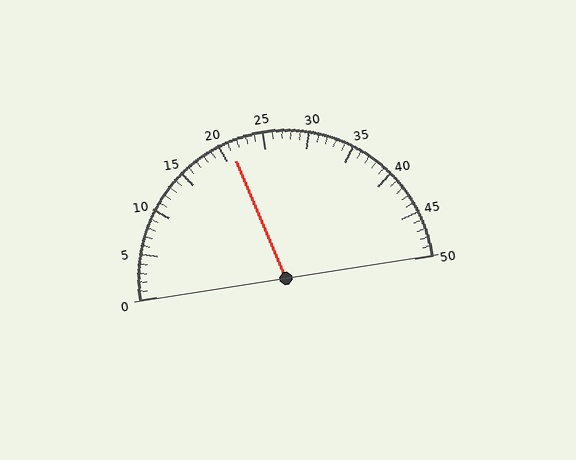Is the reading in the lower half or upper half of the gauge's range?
The reading is in the lower half of the range (0 to 50).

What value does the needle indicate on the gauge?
The needle indicates approximately 21.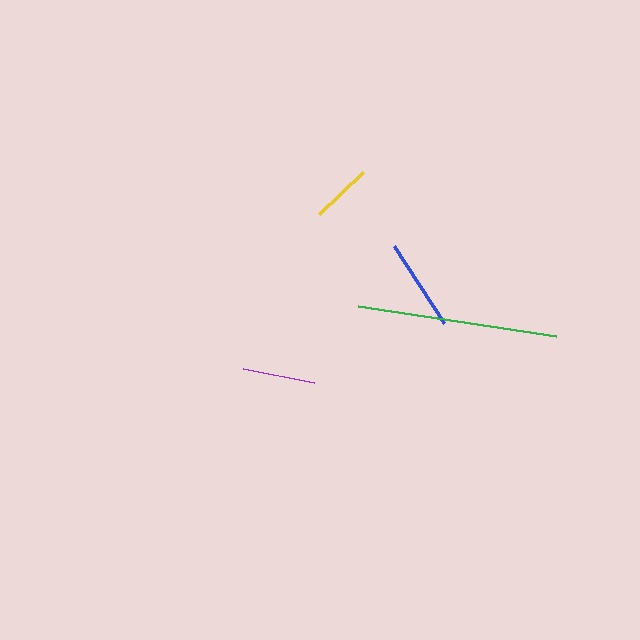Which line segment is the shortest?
The yellow line is the shortest at approximately 61 pixels.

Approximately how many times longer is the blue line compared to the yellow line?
The blue line is approximately 1.5 times the length of the yellow line.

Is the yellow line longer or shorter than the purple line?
The purple line is longer than the yellow line.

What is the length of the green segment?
The green segment is approximately 200 pixels long.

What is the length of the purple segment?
The purple segment is approximately 72 pixels long.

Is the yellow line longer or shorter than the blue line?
The blue line is longer than the yellow line.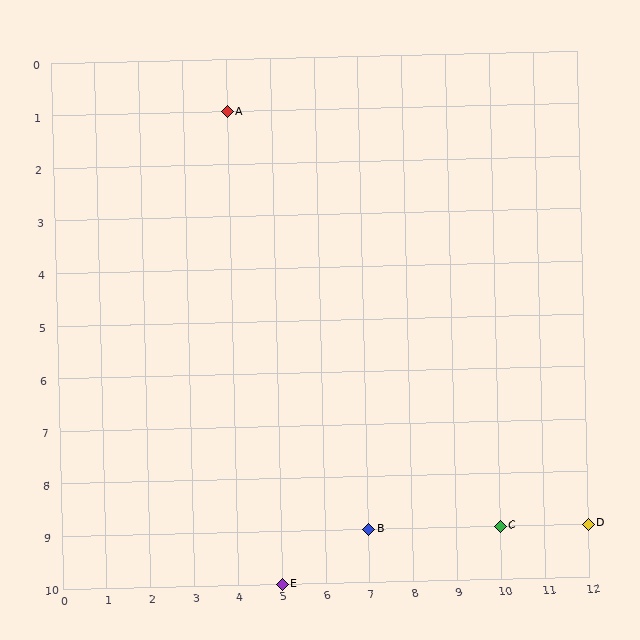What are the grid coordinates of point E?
Point E is at grid coordinates (5, 10).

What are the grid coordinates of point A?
Point A is at grid coordinates (4, 1).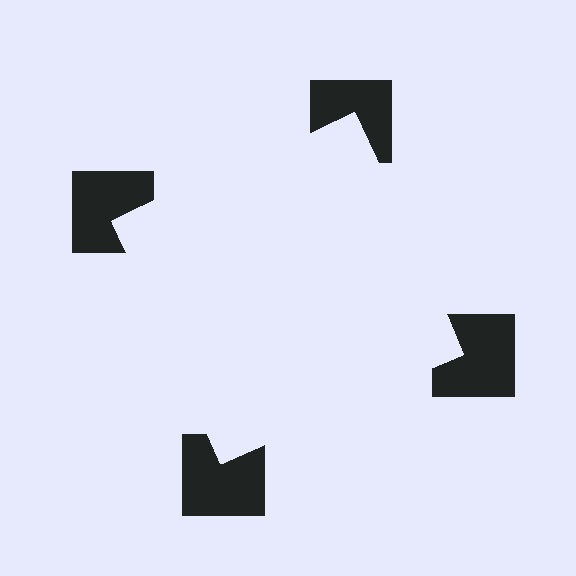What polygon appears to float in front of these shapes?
An illusory square — its edges are inferred from the aligned wedge cuts in the notched squares, not physically drawn.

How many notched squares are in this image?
There are 4 — one at each vertex of the illusory square.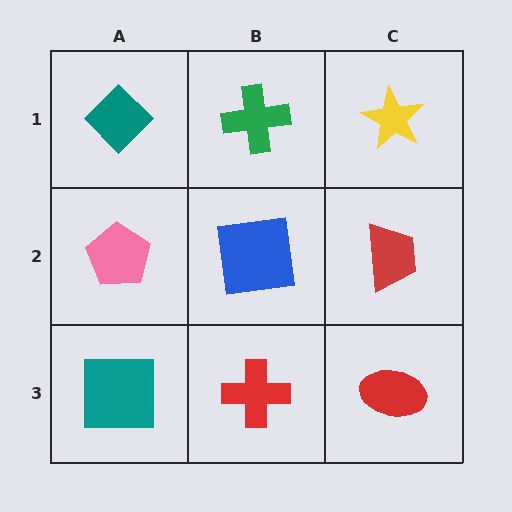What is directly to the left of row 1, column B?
A teal diamond.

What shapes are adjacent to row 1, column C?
A red trapezoid (row 2, column C), a green cross (row 1, column B).